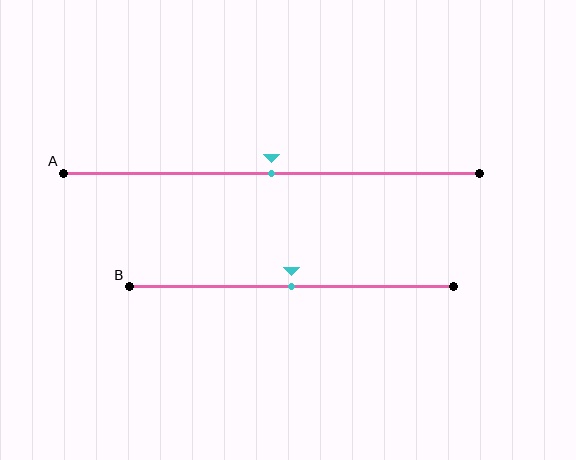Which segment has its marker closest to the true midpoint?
Segment A has its marker closest to the true midpoint.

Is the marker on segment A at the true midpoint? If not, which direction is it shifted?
Yes, the marker on segment A is at the true midpoint.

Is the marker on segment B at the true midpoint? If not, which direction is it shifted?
Yes, the marker on segment B is at the true midpoint.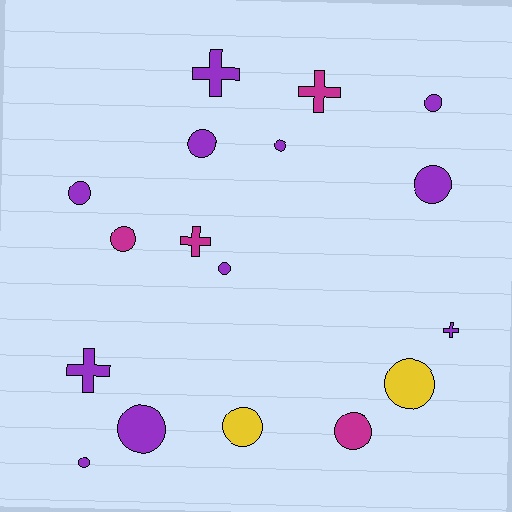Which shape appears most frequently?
Circle, with 12 objects.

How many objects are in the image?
There are 17 objects.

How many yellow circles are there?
There are 2 yellow circles.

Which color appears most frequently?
Purple, with 11 objects.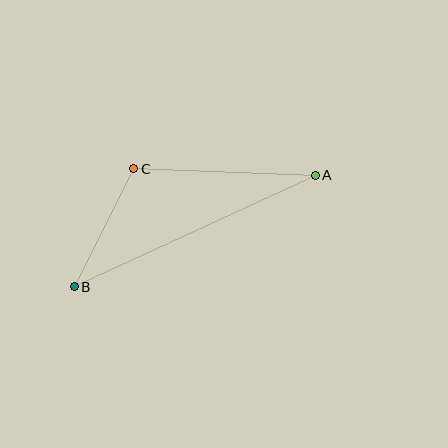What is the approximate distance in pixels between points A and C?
The distance between A and C is approximately 182 pixels.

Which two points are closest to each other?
Points B and C are closest to each other.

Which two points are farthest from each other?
Points A and B are farthest from each other.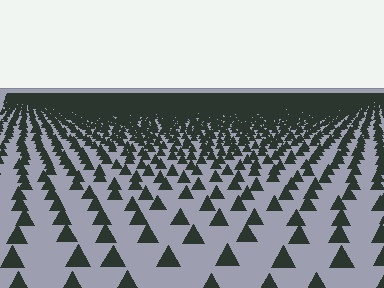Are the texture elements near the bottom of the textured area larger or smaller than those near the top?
Larger. Near the bottom, elements are closer to the viewer and appear at a bigger on-screen size.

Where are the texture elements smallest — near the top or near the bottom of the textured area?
Near the top.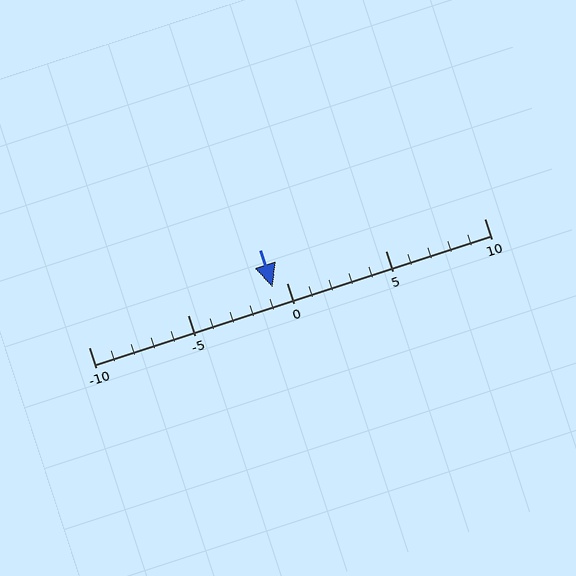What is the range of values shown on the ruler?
The ruler shows values from -10 to 10.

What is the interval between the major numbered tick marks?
The major tick marks are spaced 5 units apart.